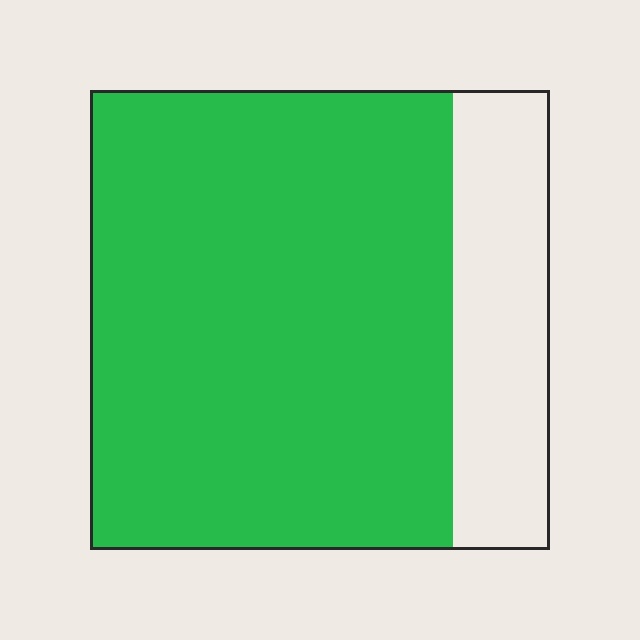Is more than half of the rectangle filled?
Yes.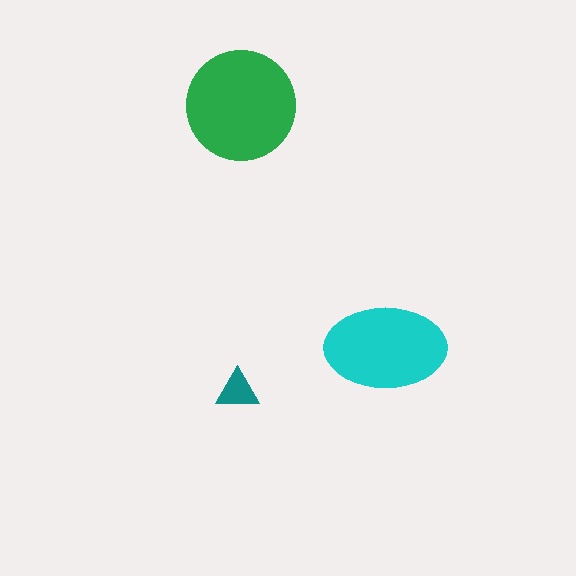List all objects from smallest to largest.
The teal triangle, the cyan ellipse, the green circle.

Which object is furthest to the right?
The cyan ellipse is rightmost.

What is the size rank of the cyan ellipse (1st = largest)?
2nd.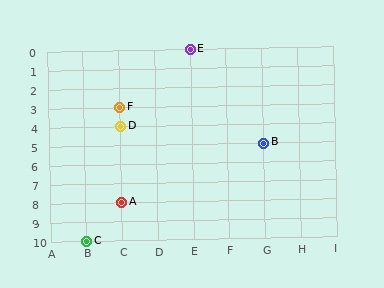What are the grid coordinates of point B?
Point B is at grid coordinates (G, 5).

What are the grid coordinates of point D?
Point D is at grid coordinates (C, 4).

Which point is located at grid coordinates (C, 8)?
Point A is at (C, 8).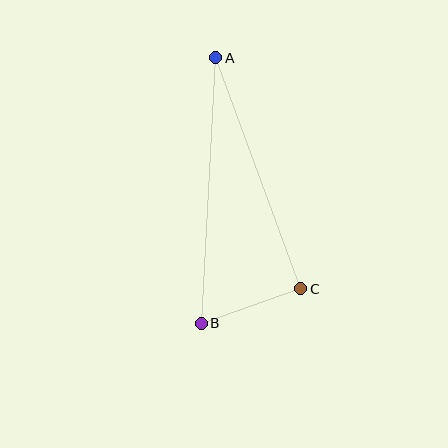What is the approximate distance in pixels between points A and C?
The distance between A and C is approximately 246 pixels.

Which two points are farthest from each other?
Points A and B are farthest from each other.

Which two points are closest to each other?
Points B and C are closest to each other.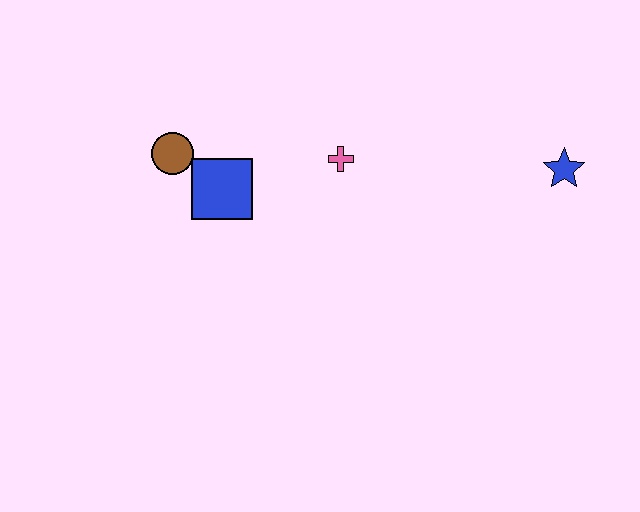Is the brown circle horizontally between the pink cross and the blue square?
No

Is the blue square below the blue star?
Yes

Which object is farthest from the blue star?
The brown circle is farthest from the blue star.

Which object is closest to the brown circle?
The blue square is closest to the brown circle.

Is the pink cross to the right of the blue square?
Yes